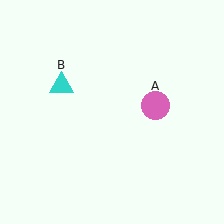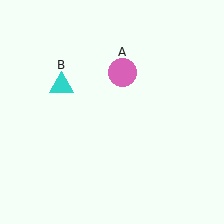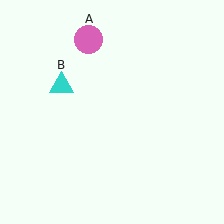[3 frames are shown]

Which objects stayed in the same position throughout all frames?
Cyan triangle (object B) remained stationary.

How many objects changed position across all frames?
1 object changed position: pink circle (object A).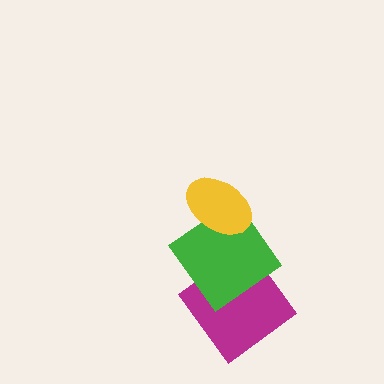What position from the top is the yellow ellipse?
The yellow ellipse is 1st from the top.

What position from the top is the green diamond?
The green diamond is 2nd from the top.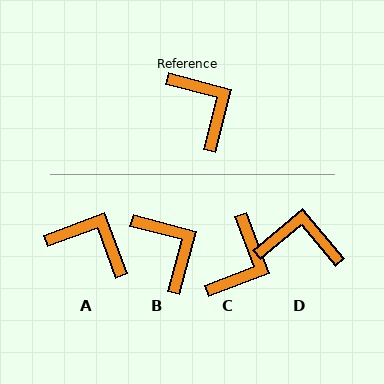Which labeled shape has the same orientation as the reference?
B.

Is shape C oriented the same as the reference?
No, it is off by about 54 degrees.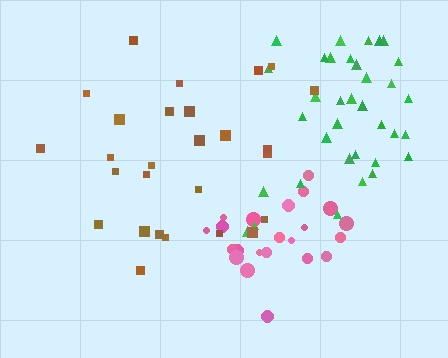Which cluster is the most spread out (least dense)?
Brown.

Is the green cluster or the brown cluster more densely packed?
Green.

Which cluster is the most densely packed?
Green.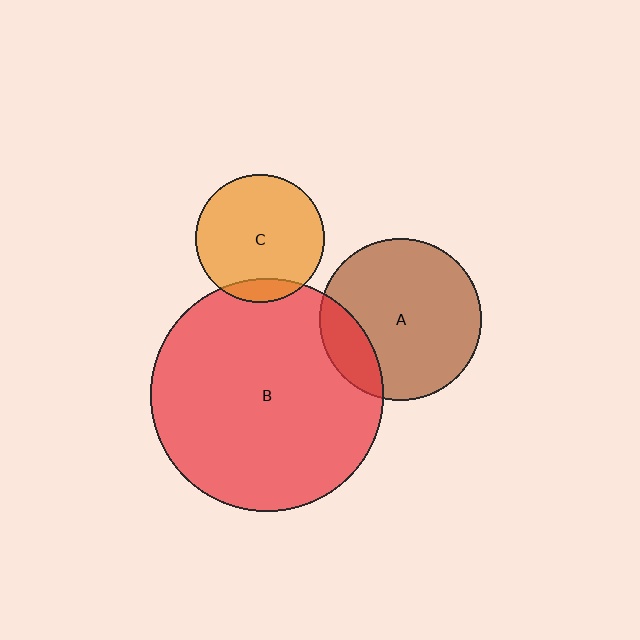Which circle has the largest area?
Circle B (red).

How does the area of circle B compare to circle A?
Approximately 2.1 times.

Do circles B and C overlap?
Yes.